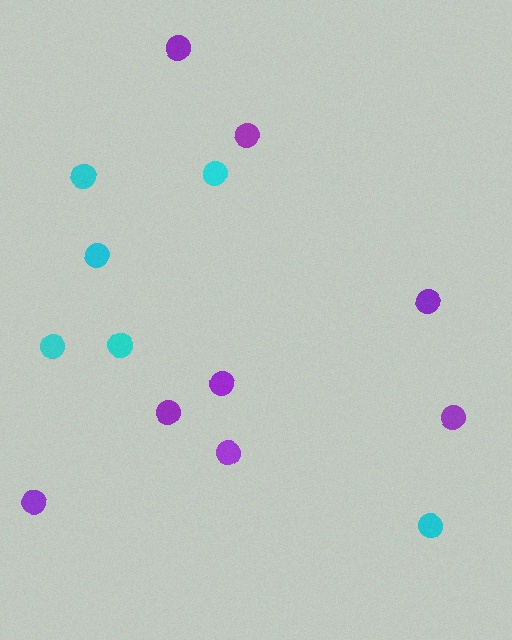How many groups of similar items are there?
There are 2 groups: one group of cyan circles (6) and one group of purple circles (8).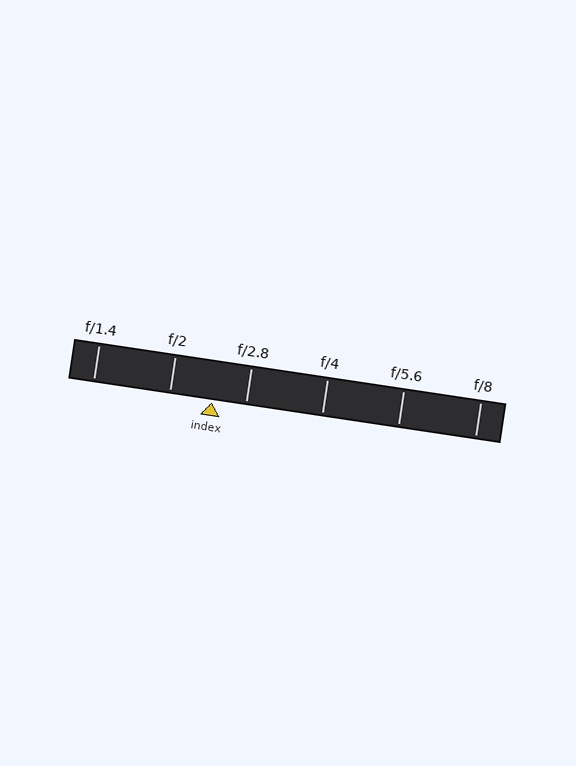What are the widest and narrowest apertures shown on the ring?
The widest aperture shown is f/1.4 and the narrowest is f/8.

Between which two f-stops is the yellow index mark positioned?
The index mark is between f/2 and f/2.8.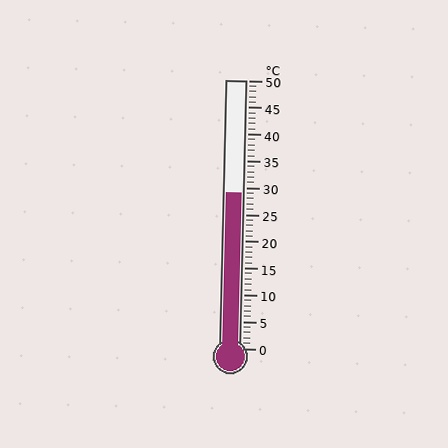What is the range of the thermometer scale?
The thermometer scale ranges from 0°C to 50°C.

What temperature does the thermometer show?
The thermometer shows approximately 29°C.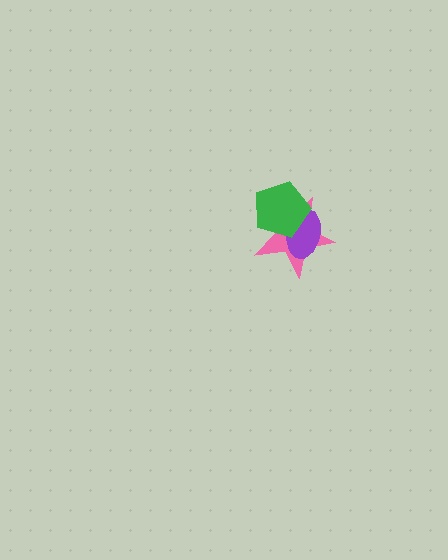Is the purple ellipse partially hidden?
Yes, it is partially covered by another shape.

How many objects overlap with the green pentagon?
2 objects overlap with the green pentagon.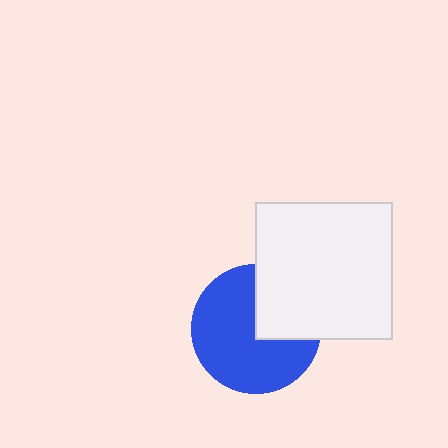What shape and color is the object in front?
The object in front is a white square.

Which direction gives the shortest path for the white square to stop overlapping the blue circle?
Moving toward the upper-right gives the shortest separation.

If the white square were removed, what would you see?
You would see the complete blue circle.